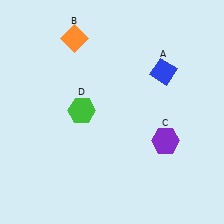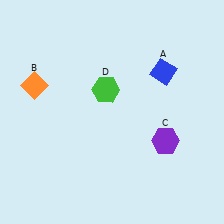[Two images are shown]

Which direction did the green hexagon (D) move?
The green hexagon (D) moved right.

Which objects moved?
The objects that moved are: the orange diamond (B), the green hexagon (D).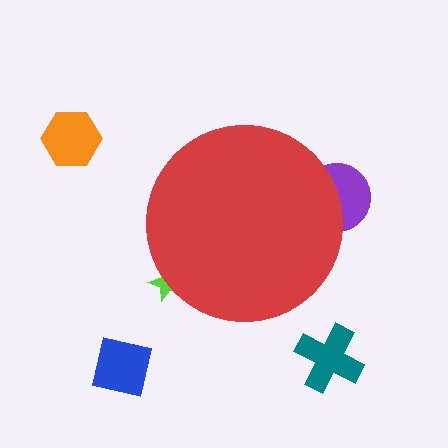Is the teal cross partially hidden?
No, the teal cross is fully visible.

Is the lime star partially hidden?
Yes, the lime star is partially hidden behind the red circle.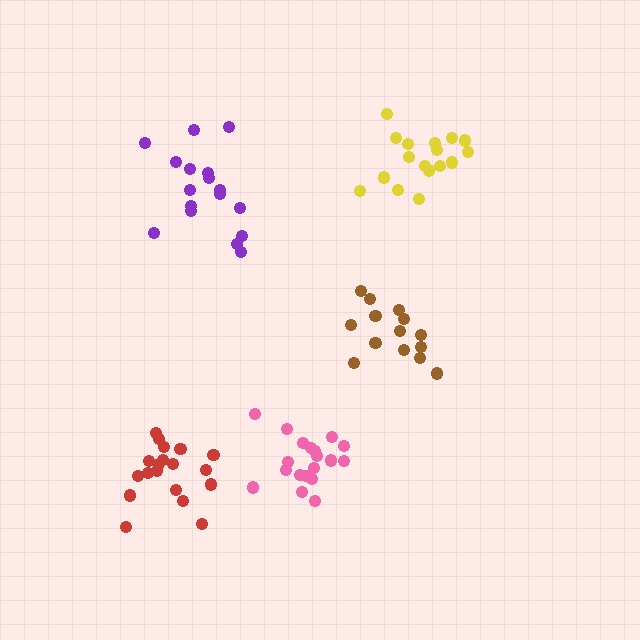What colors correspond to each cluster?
The clusters are colored: yellow, pink, red, purple, brown.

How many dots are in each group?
Group 1: 17 dots, Group 2: 20 dots, Group 3: 19 dots, Group 4: 17 dots, Group 5: 14 dots (87 total).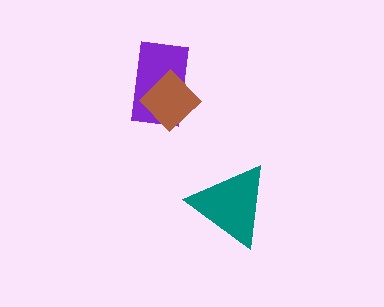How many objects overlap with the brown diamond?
1 object overlaps with the brown diamond.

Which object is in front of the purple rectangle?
The brown diamond is in front of the purple rectangle.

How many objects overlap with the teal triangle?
0 objects overlap with the teal triangle.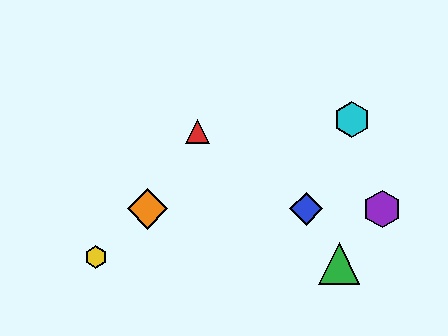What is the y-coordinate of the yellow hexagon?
The yellow hexagon is at y≈257.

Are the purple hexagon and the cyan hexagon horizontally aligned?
No, the purple hexagon is at y≈209 and the cyan hexagon is at y≈119.